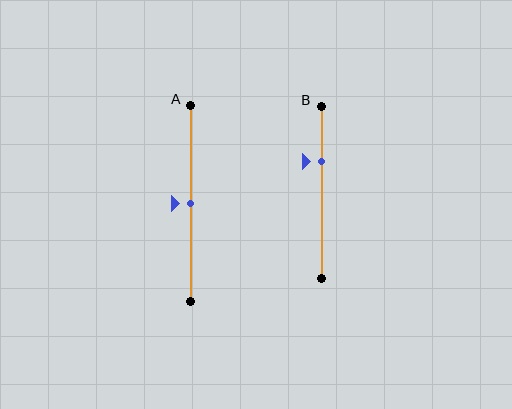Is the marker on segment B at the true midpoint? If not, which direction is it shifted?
No, the marker on segment B is shifted upward by about 18% of the segment length.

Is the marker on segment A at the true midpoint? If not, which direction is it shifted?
Yes, the marker on segment A is at the true midpoint.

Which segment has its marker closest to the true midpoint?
Segment A has its marker closest to the true midpoint.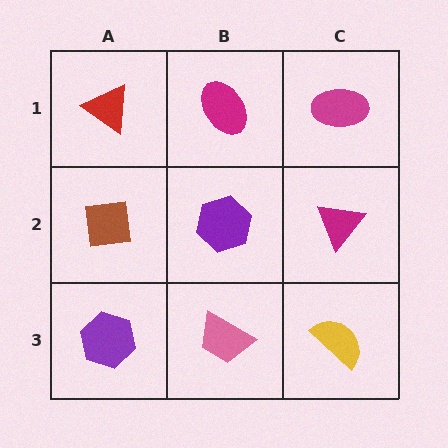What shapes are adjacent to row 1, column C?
A magenta triangle (row 2, column C), a magenta ellipse (row 1, column B).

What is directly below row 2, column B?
A pink trapezoid.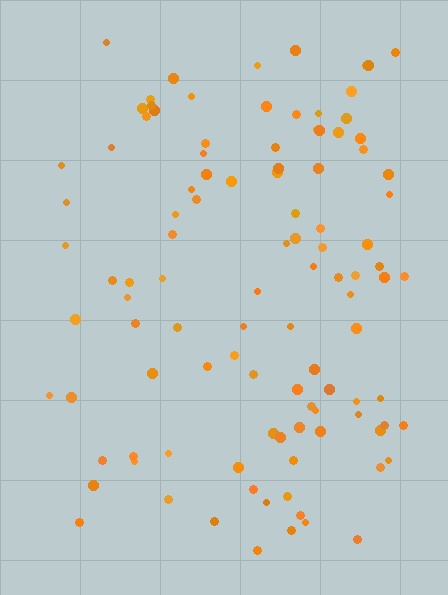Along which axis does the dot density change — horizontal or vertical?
Horizontal.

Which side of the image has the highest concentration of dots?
The right.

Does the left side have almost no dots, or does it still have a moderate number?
Still a moderate number, just noticeably fewer than the right.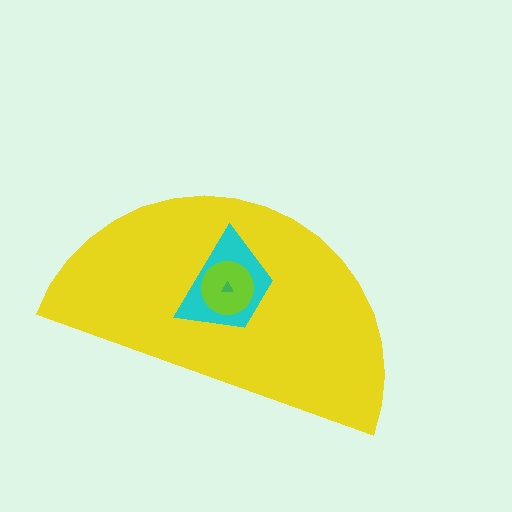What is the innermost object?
The green triangle.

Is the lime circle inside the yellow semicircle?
Yes.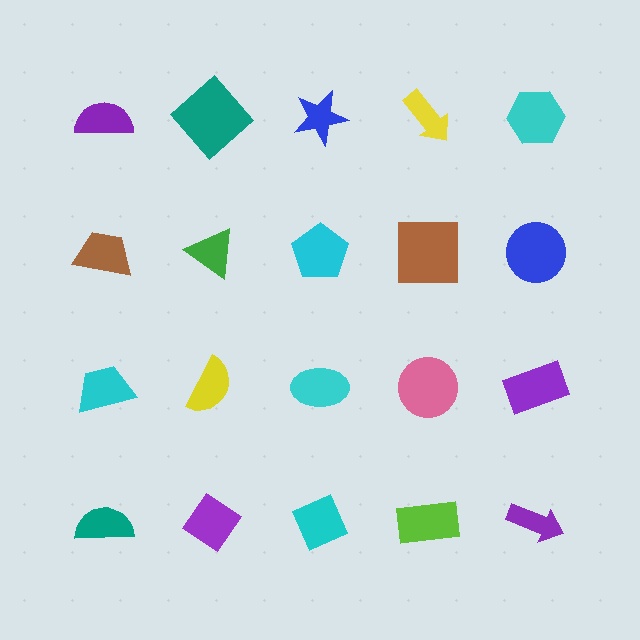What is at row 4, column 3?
A cyan diamond.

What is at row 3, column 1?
A cyan trapezoid.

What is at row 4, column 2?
A purple diamond.